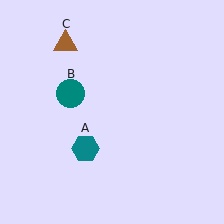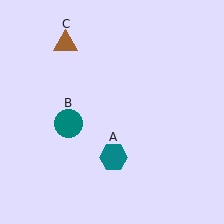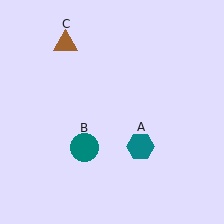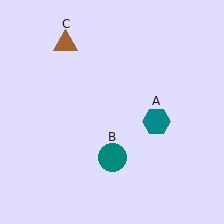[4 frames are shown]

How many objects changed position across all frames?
2 objects changed position: teal hexagon (object A), teal circle (object B).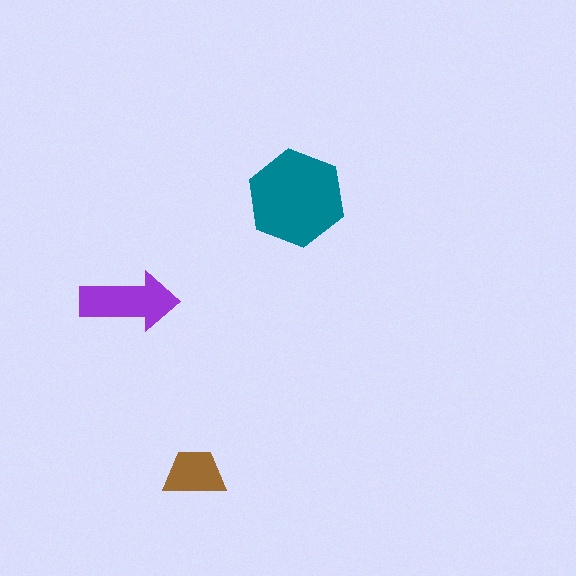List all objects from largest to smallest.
The teal hexagon, the purple arrow, the brown trapezoid.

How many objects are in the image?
There are 3 objects in the image.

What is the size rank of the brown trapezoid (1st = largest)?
3rd.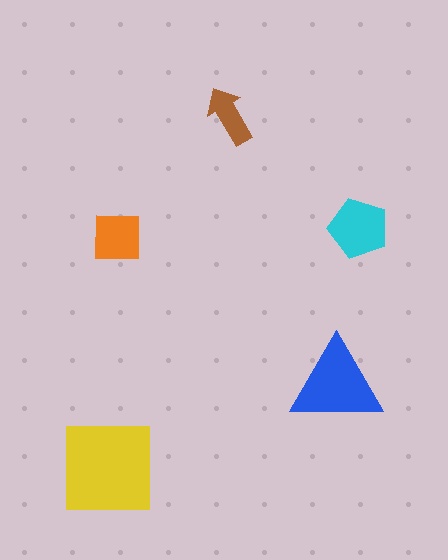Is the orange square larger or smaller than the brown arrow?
Larger.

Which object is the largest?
The yellow square.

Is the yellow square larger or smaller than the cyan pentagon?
Larger.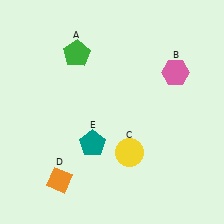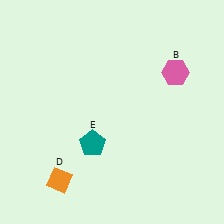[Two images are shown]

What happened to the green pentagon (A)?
The green pentagon (A) was removed in Image 2. It was in the top-left area of Image 1.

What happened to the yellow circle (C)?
The yellow circle (C) was removed in Image 2. It was in the bottom-right area of Image 1.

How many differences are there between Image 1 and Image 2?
There are 2 differences between the two images.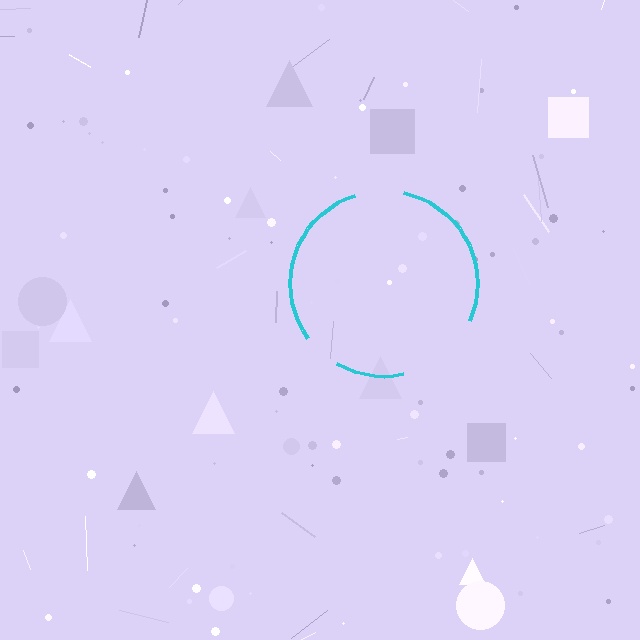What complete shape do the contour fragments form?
The contour fragments form a circle.